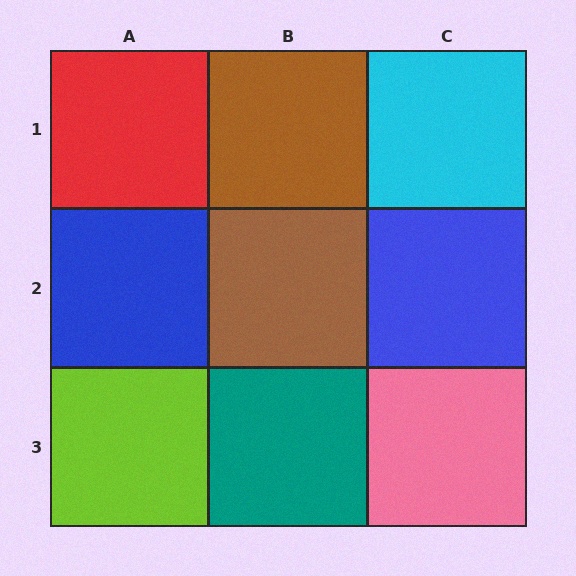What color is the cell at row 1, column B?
Brown.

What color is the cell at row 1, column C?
Cyan.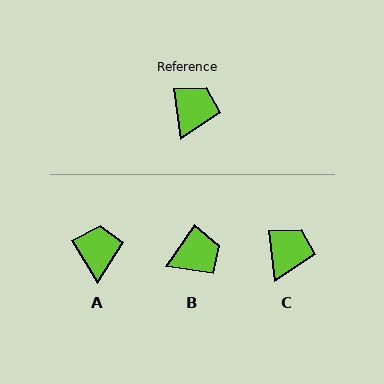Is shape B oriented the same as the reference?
No, it is off by about 42 degrees.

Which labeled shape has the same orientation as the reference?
C.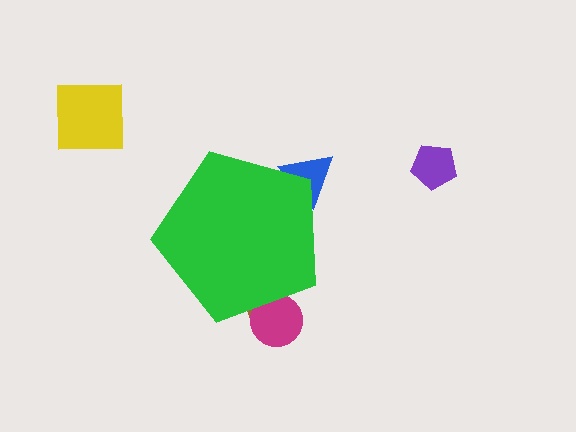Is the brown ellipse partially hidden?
Yes, the brown ellipse is partially hidden behind the green pentagon.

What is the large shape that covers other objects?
A green pentagon.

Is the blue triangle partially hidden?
Yes, the blue triangle is partially hidden behind the green pentagon.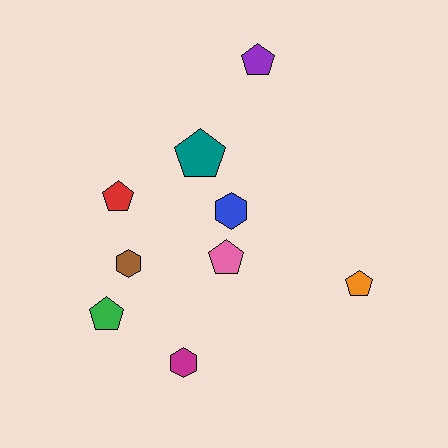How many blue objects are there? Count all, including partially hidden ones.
There is 1 blue object.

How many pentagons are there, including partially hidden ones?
There are 6 pentagons.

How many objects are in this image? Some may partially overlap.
There are 9 objects.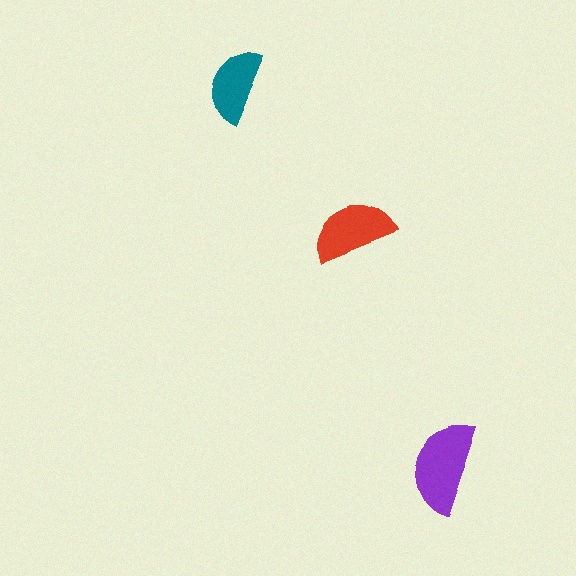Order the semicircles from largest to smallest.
the purple one, the red one, the teal one.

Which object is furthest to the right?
The purple semicircle is rightmost.